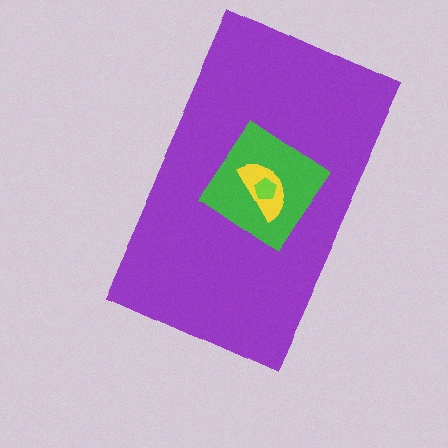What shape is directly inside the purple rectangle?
The green diamond.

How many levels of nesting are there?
4.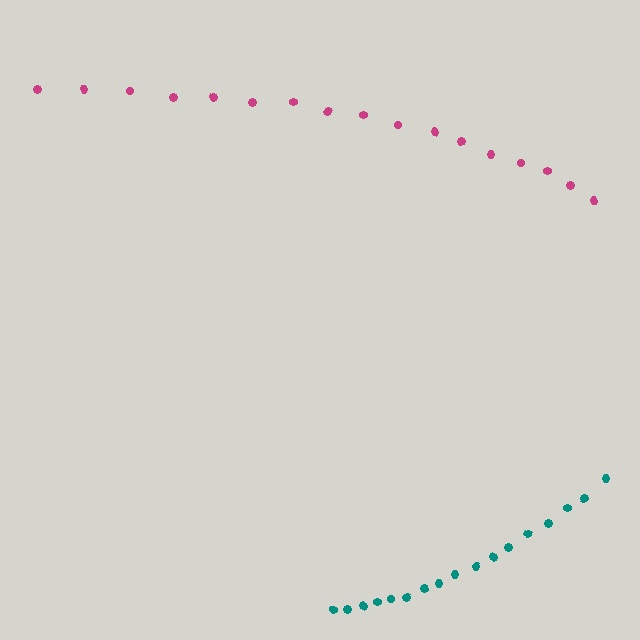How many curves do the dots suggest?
There are 2 distinct paths.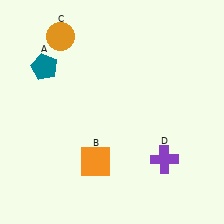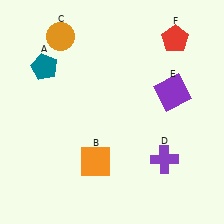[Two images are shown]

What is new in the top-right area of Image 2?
A red pentagon (F) was added in the top-right area of Image 2.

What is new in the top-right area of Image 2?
A purple square (E) was added in the top-right area of Image 2.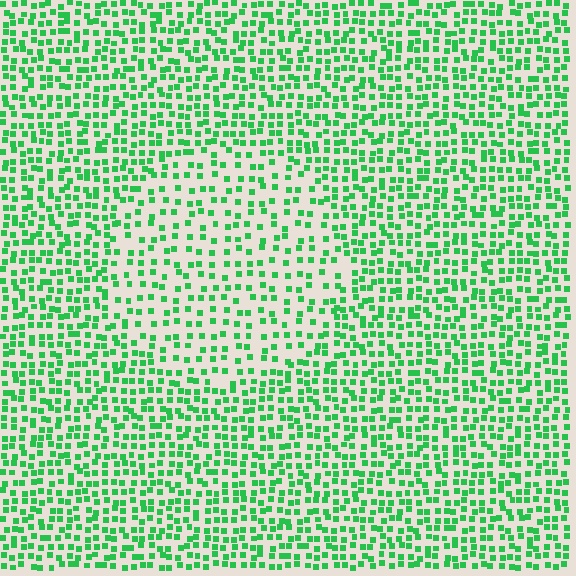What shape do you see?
I see a circle.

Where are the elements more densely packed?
The elements are more densely packed outside the circle boundary.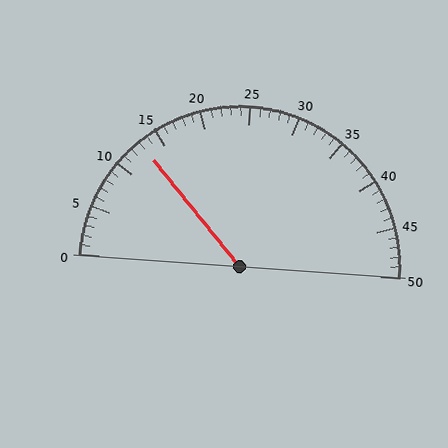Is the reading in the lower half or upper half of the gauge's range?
The reading is in the lower half of the range (0 to 50).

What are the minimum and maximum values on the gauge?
The gauge ranges from 0 to 50.